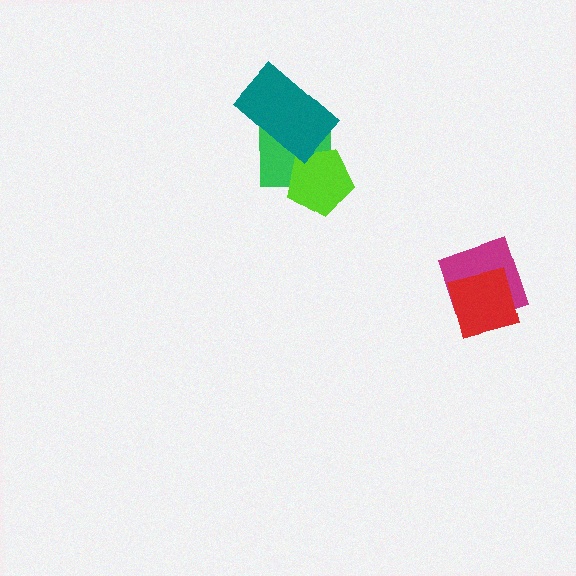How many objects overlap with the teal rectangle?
1 object overlaps with the teal rectangle.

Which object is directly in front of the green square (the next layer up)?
The lime pentagon is directly in front of the green square.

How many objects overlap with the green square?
2 objects overlap with the green square.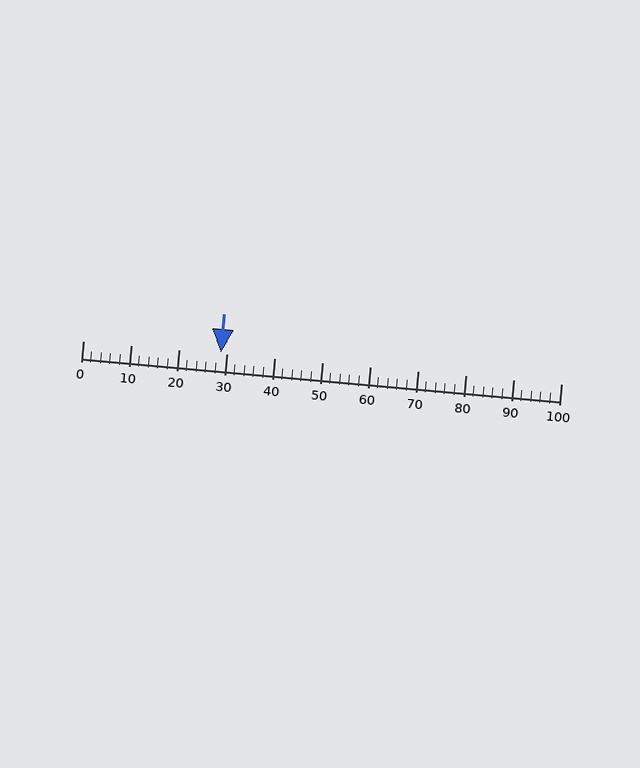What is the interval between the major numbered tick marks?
The major tick marks are spaced 10 units apart.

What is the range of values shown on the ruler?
The ruler shows values from 0 to 100.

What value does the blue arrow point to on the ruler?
The blue arrow points to approximately 29.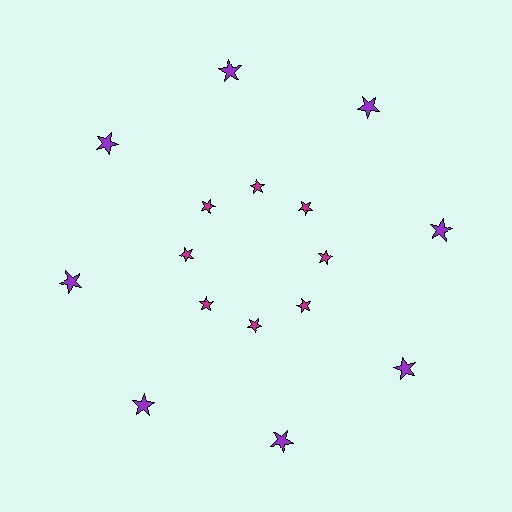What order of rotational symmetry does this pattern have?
This pattern has 8-fold rotational symmetry.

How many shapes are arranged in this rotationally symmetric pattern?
There are 16 shapes, arranged in 8 groups of 2.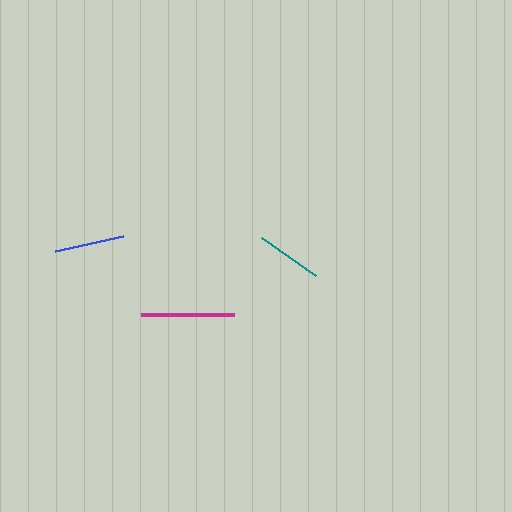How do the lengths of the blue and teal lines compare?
The blue and teal lines are approximately the same length.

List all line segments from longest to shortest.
From longest to shortest: magenta, blue, teal.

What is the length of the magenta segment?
The magenta segment is approximately 93 pixels long.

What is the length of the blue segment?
The blue segment is approximately 70 pixels long.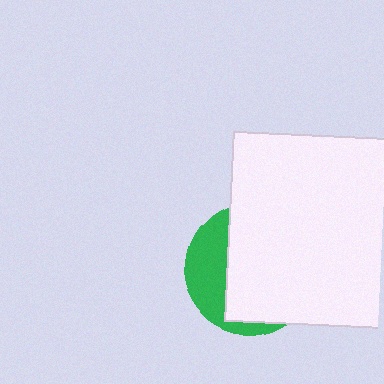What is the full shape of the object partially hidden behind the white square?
The partially hidden object is a green circle.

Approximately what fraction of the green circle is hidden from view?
Roughly 68% of the green circle is hidden behind the white square.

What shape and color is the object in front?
The object in front is a white square.